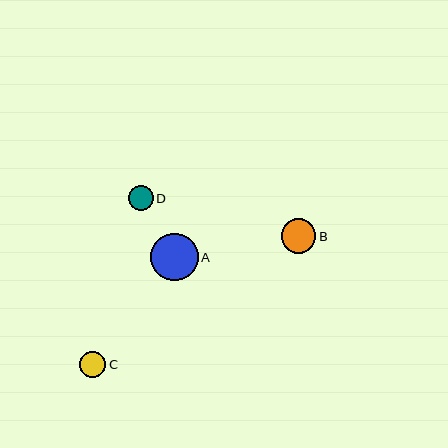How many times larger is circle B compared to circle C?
Circle B is approximately 1.3 times the size of circle C.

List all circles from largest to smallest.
From largest to smallest: A, B, C, D.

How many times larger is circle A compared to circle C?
Circle A is approximately 1.8 times the size of circle C.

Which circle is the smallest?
Circle D is the smallest with a size of approximately 25 pixels.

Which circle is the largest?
Circle A is the largest with a size of approximately 47 pixels.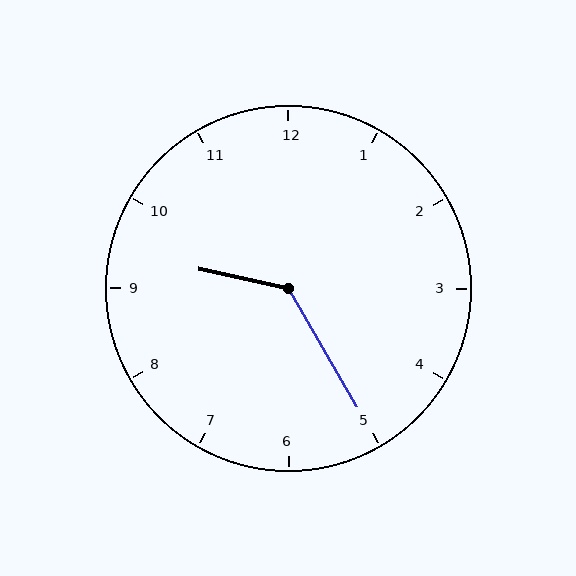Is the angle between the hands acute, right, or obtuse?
It is obtuse.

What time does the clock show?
9:25.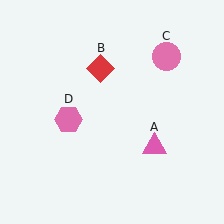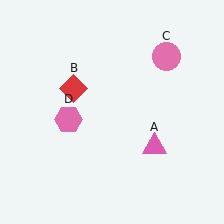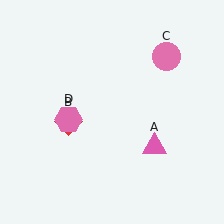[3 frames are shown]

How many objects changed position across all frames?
1 object changed position: red diamond (object B).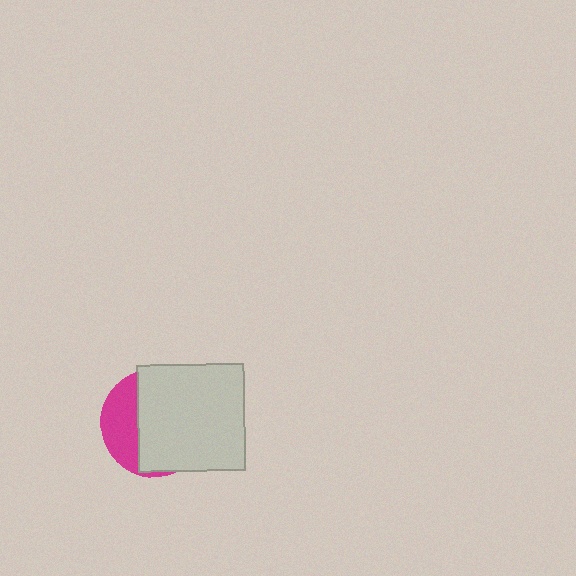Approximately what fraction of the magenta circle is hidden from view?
Roughly 67% of the magenta circle is hidden behind the light gray square.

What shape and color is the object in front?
The object in front is a light gray square.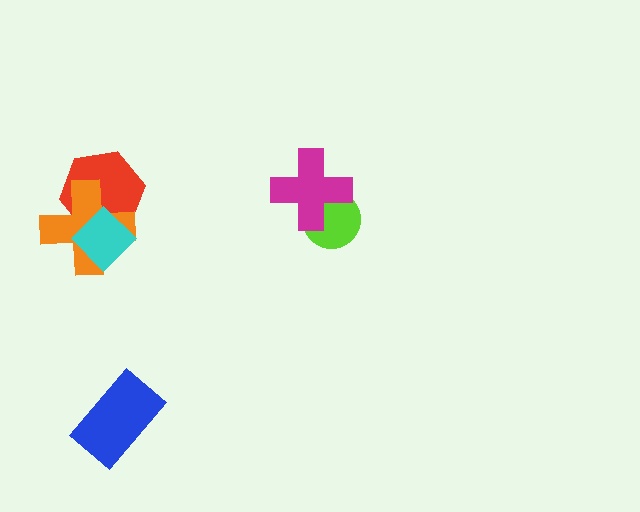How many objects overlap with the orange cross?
2 objects overlap with the orange cross.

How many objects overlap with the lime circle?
1 object overlaps with the lime circle.